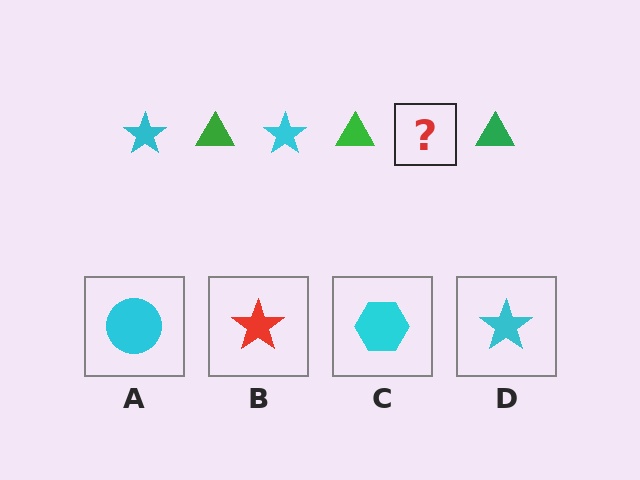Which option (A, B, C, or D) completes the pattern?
D.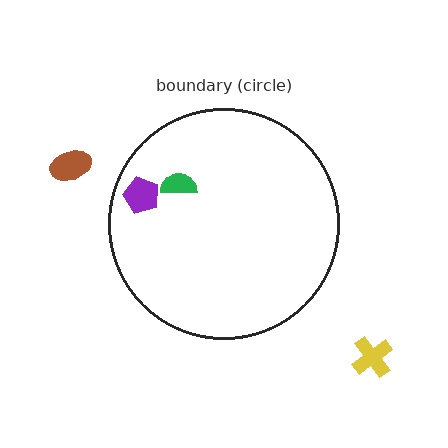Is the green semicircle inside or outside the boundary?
Inside.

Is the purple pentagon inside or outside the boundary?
Inside.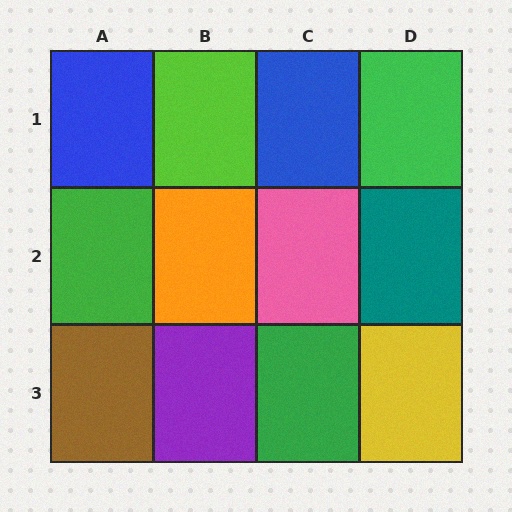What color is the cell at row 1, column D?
Green.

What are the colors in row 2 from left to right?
Green, orange, pink, teal.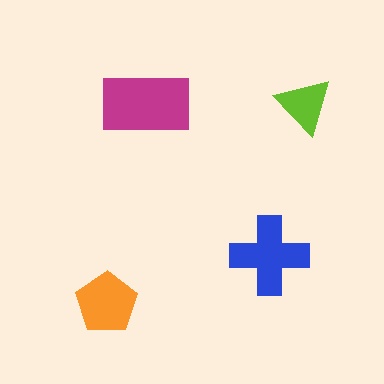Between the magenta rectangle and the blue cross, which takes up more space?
The magenta rectangle.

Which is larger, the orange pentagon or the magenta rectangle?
The magenta rectangle.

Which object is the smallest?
The lime triangle.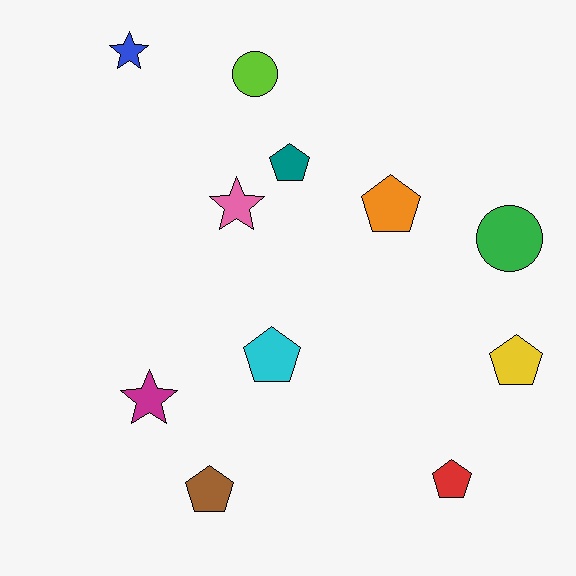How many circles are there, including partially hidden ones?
There are 2 circles.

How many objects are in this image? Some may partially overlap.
There are 11 objects.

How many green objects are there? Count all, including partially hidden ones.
There is 1 green object.